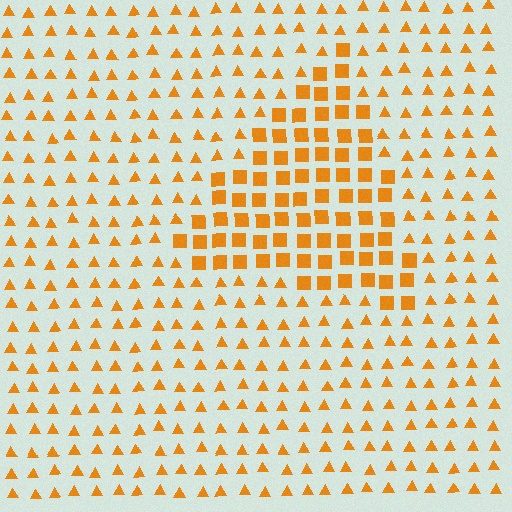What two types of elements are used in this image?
The image uses squares inside the triangle region and triangles outside it.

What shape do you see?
I see a triangle.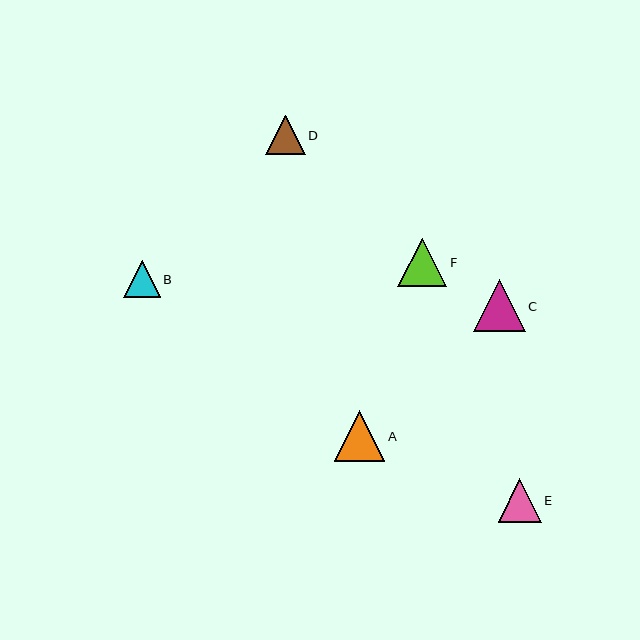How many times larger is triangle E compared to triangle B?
Triangle E is approximately 1.2 times the size of triangle B.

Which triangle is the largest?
Triangle C is the largest with a size of approximately 52 pixels.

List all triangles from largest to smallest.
From largest to smallest: C, A, F, E, D, B.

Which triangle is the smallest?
Triangle B is the smallest with a size of approximately 37 pixels.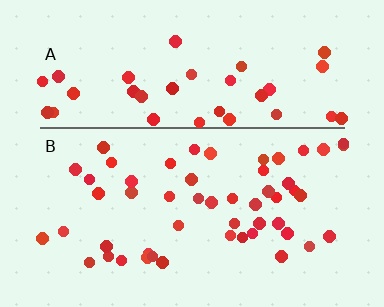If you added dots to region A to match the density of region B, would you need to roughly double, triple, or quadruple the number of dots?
Approximately double.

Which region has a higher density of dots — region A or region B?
B (the bottom).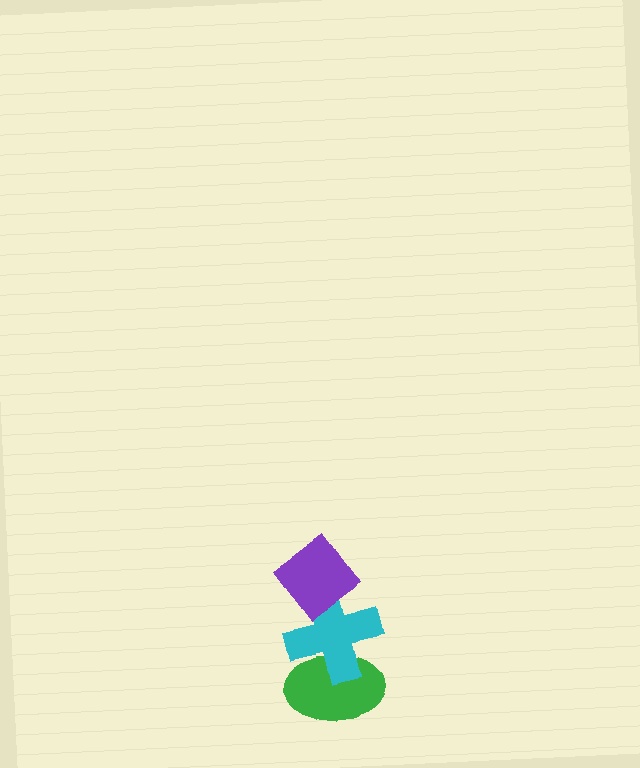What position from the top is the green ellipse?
The green ellipse is 3rd from the top.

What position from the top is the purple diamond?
The purple diamond is 1st from the top.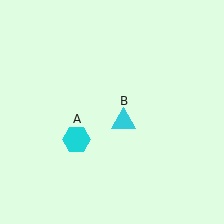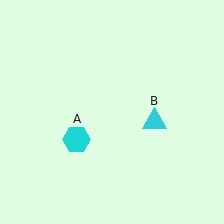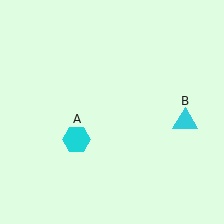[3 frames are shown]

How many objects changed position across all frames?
1 object changed position: cyan triangle (object B).